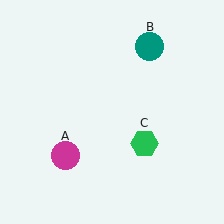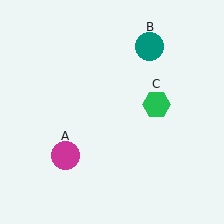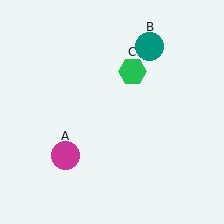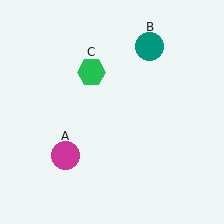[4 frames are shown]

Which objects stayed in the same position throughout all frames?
Magenta circle (object A) and teal circle (object B) remained stationary.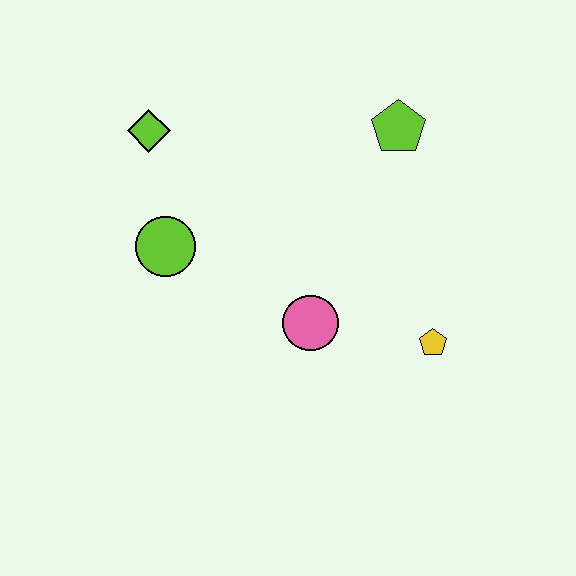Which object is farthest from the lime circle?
The yellow pentagon is farthest from the lime circle.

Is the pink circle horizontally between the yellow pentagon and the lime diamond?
Yes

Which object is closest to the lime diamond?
The lime circle is closest to the lime diamond.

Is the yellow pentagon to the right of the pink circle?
Yes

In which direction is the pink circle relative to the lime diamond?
The pink circle is below the lime diamond.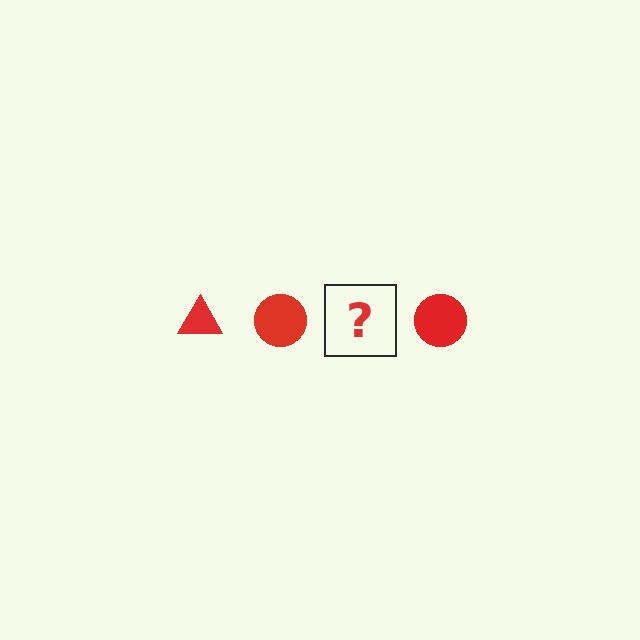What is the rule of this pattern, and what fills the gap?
The rule is that the pattern cycles through triangle, circle shapes in red. The gap should be filled with a red triangle.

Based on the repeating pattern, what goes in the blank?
The blank should be a red triangle.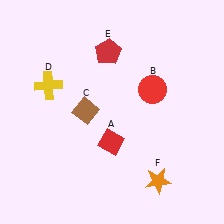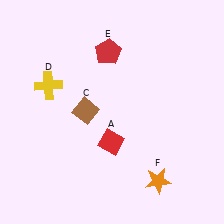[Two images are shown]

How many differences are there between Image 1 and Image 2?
There is 1 difference between the two images.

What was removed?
The red circle (B) was removed in Image 2.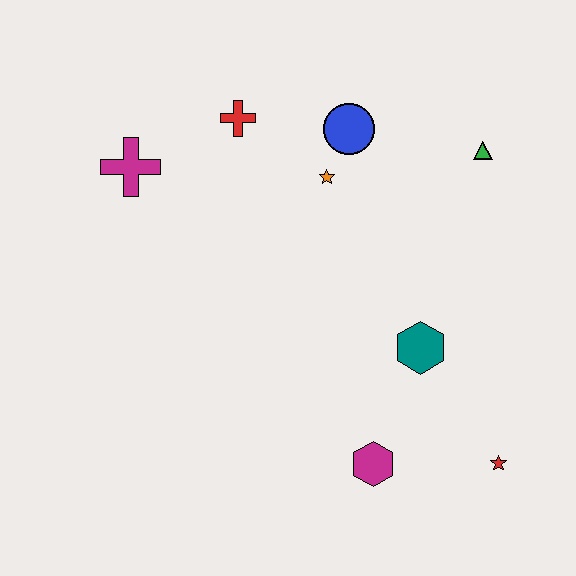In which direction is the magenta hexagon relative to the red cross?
The magenta hexagon is below the red cross.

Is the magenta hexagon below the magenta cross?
Yes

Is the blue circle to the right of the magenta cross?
Yes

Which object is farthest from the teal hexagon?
The magenta cross is farthest from the teal hexagon.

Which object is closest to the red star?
The magenta hexagon is closest to the red star.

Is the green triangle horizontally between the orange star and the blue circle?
No